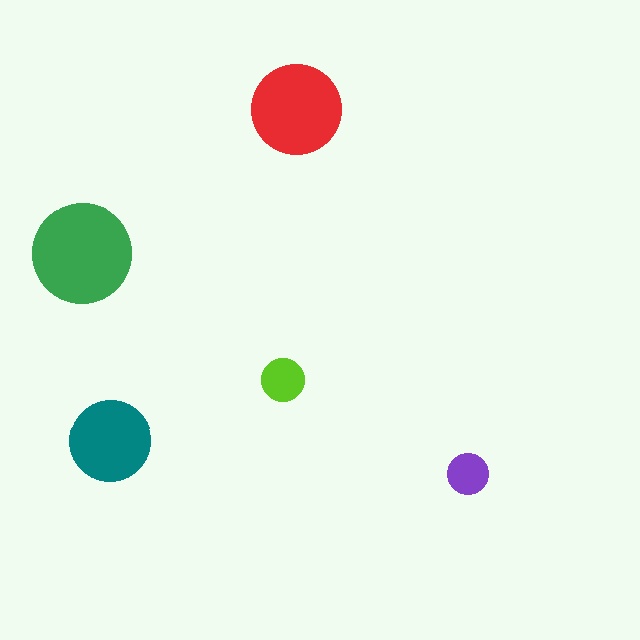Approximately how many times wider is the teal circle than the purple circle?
About 2 times wider.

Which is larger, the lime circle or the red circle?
The red one.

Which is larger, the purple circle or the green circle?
The green one.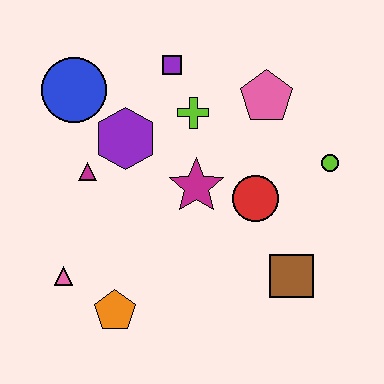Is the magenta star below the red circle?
No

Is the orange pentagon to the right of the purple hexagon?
No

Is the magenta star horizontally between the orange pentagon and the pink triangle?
No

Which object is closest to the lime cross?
The purple square is closest to the lime cross.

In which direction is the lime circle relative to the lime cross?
The lime circle is to the right of the lime cross.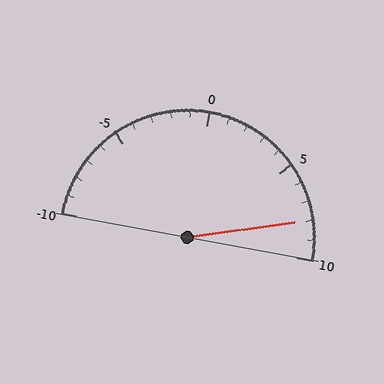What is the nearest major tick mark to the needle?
The nearest major tick mark is 10.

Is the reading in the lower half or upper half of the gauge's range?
The reading is in the upper half of the range (-10 to 10).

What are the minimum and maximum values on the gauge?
The gauge ranges from -10 to 10.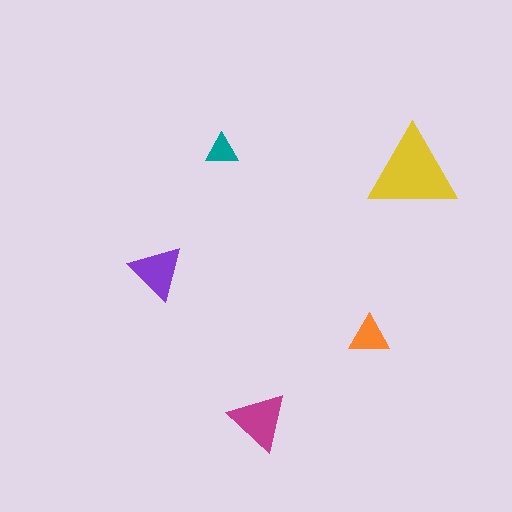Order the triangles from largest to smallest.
the yellow one, the magenta one, the purple one, the orange one, the teal one.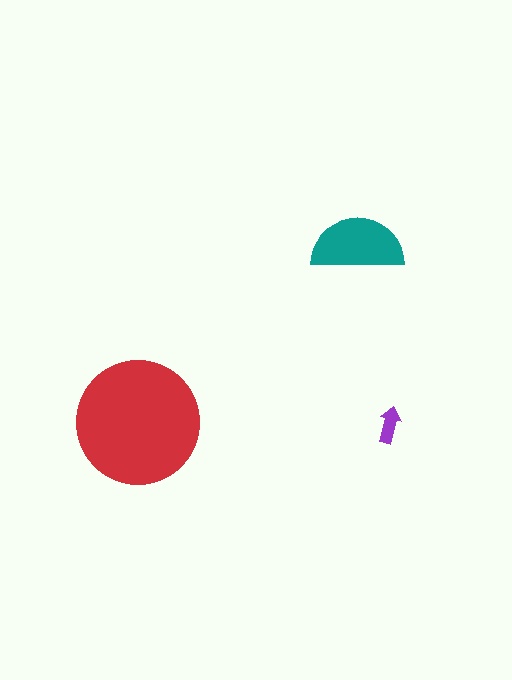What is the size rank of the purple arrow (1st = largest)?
3rd.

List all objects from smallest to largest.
The purple arrow, the teal semicircle, the red circle.